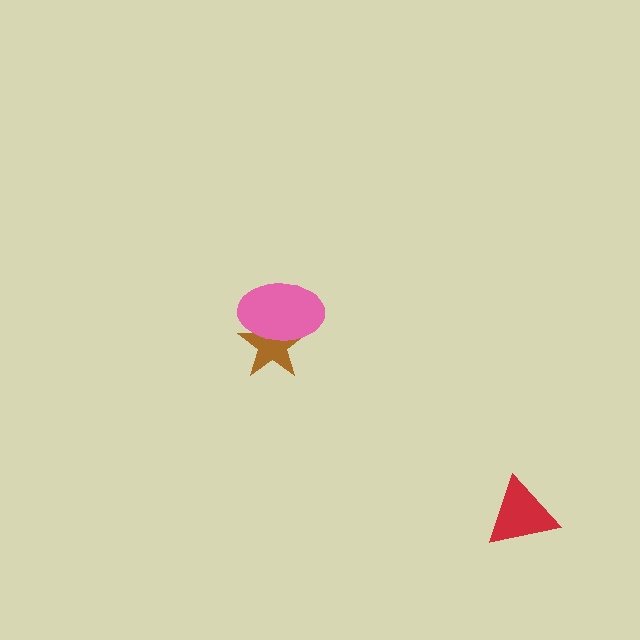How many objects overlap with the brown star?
1 object overlaps with the brown star.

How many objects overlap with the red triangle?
0 objects overlap with the red triangle.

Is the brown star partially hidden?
Yes, it is partially covered by another shape.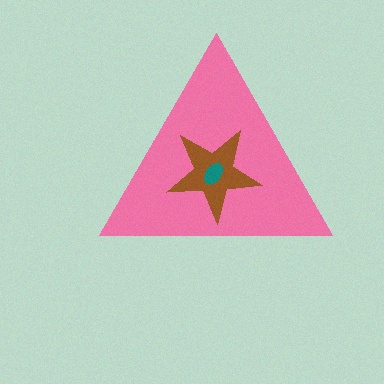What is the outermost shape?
The pink triangle.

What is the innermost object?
The teal ellipse.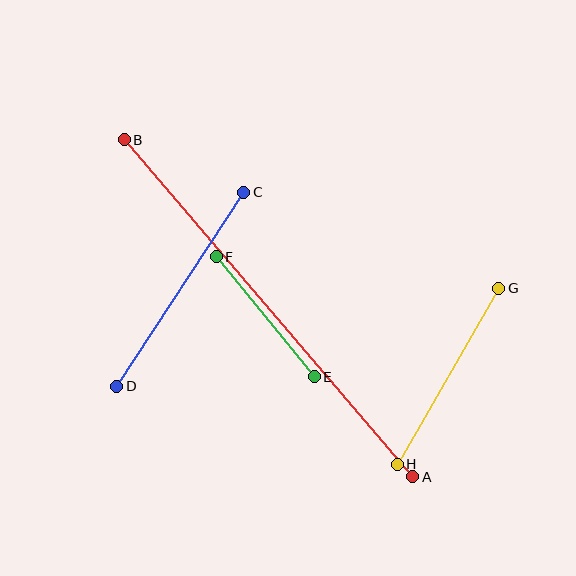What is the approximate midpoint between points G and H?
The midpoint is at approximately (448, 376) pixels.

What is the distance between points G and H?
The distance is approximately 204 pixels.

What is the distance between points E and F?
The distance is approximately 155 pixels.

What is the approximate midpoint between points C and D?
The midpoint is at approximately (180, 289) pixels.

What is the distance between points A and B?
The distance is approximately 444 pixels.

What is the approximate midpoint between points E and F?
The midpoint is at approximately (265, 317) pixels.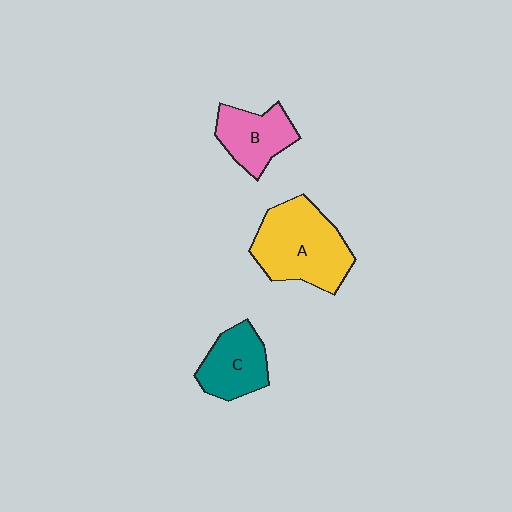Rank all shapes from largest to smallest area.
From largest to smallest: A (yellow), C (teal), B (pink).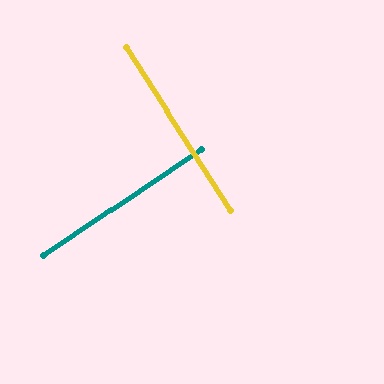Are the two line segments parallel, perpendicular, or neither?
Perpendicular — they meet at approximately 89°.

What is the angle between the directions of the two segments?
Approximately 89 degrees.